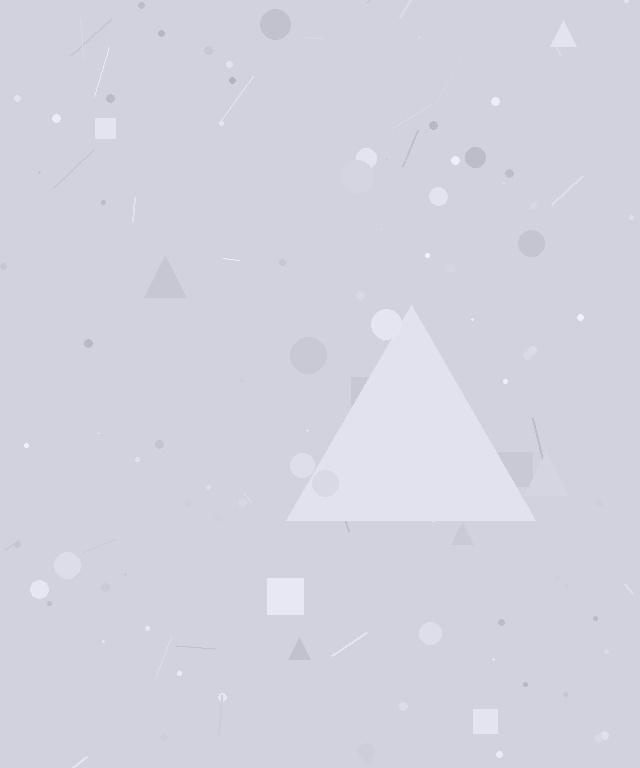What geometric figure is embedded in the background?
A triangle is embedded in the background.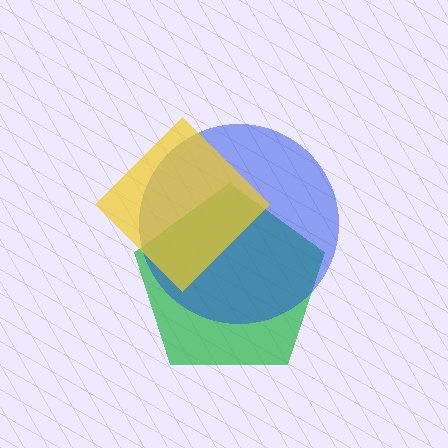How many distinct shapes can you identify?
There are 3 distinct shapes: a green pentagon, a blue circle, a yellow diamond.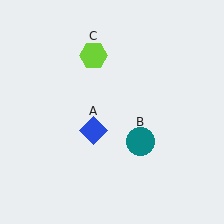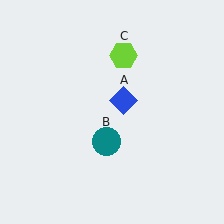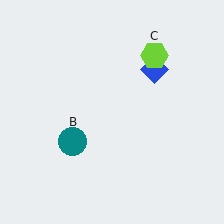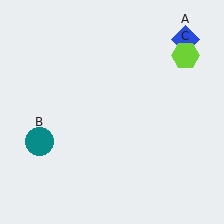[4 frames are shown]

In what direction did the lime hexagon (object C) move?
The lime hexagon (object C) moved right.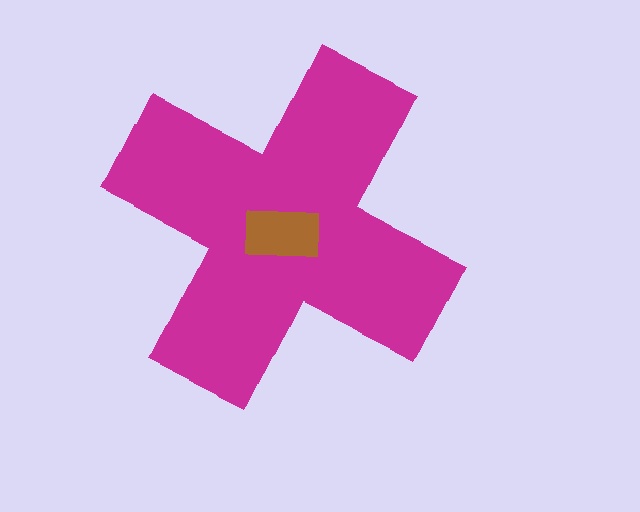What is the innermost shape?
The brown rectangle.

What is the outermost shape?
The magenta cross.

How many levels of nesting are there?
2.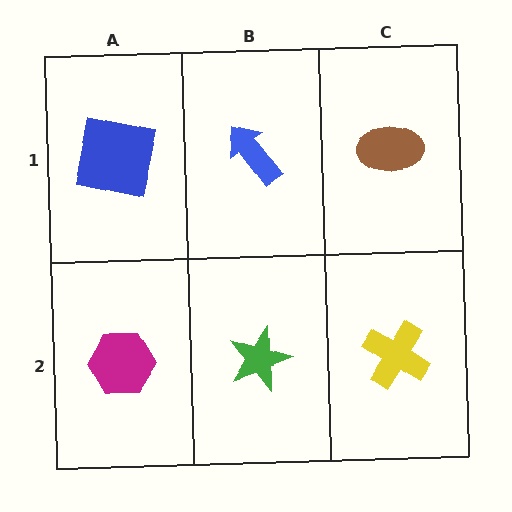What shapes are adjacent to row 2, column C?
A brown ellipse (row 1, column C), a green star (row 2, column B).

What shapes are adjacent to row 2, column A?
A blue square (row 1, column A), a green star (row 2, column B).